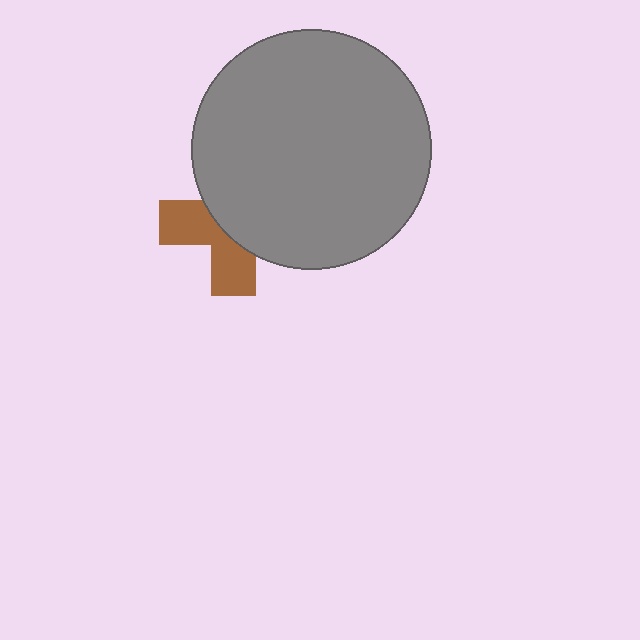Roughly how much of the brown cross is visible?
A small part of it is visible (roughly 42%).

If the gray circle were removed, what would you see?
You would see the complete brown cross.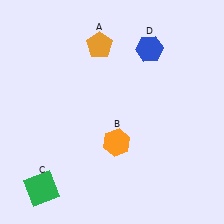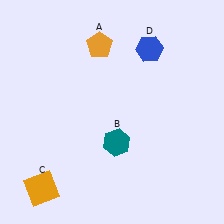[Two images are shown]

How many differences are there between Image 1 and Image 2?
There are 2 differences between the two images.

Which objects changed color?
B changed from orange to teal. C changed from green to orange.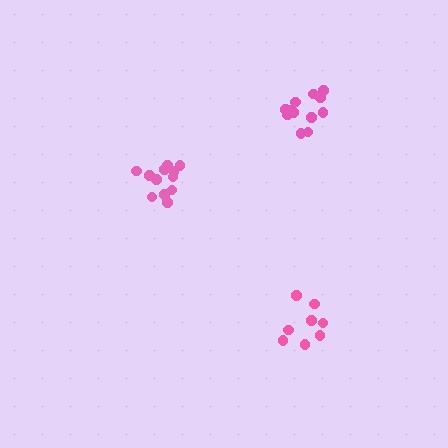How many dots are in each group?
Group 1: 12 dots, Group 2: 8 dots, Group 3: 12 dots (32 total).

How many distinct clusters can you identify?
There are 3 distinct clusters.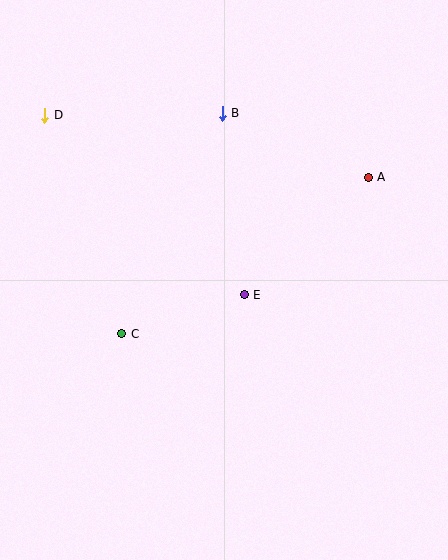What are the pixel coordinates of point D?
Point D is at (45, 115).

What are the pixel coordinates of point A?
Point A is at (368, 177).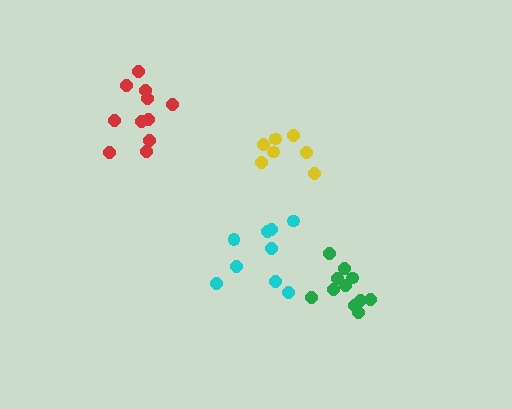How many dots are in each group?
Group 1: 11 dots, Group 2: 7 dots, Group 3: 9 dots, Group 4: 11 dots (38 total).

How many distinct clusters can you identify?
There are 4 distinct clusters.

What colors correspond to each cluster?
The clusters are colored: green, yellow, cyan, red.